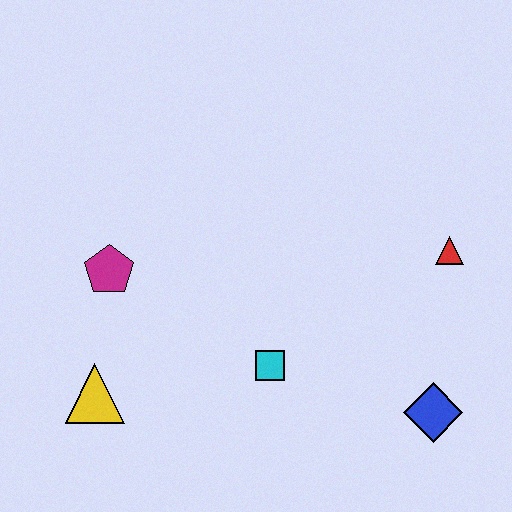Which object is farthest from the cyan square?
The red triangle is farthest from the cyan square.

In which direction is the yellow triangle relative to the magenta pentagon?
The yellow triangle is below the magenta pentagon.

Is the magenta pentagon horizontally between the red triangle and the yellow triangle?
Yes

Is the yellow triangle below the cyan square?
Yes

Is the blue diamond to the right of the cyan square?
Yes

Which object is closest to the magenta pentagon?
The yellow triangle is closest to the magenta pentagon.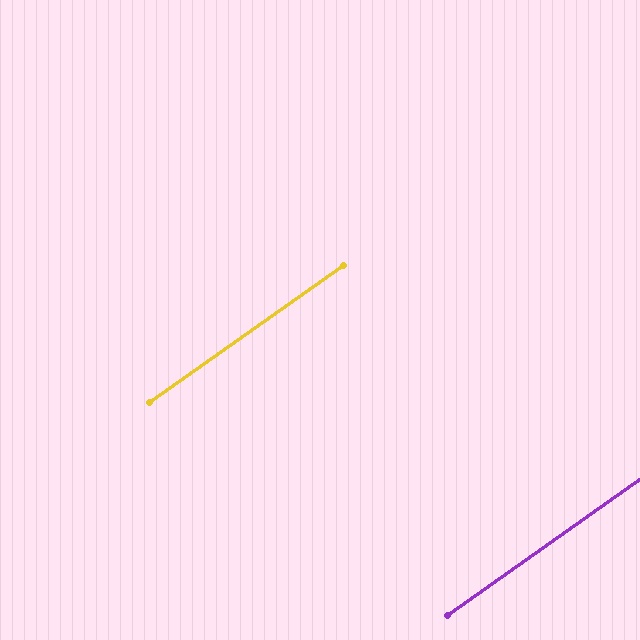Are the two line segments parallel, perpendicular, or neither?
Parallel — their directions differ by only 0.1°.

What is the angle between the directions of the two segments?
Approximately 0 degrees.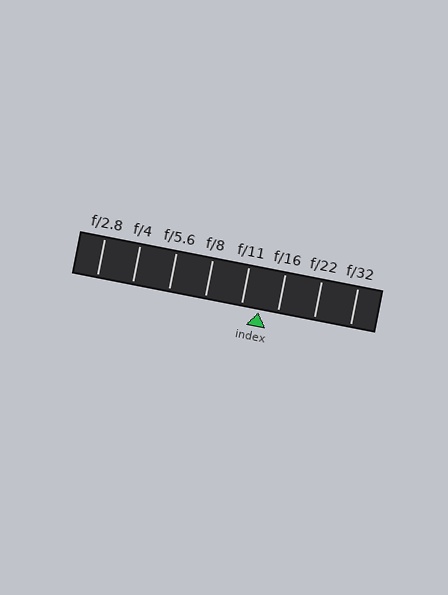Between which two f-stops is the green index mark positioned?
The index mark is between f/11 and f/16.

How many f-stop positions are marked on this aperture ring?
There are 8 f-stop positions marked.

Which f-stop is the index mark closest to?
The index mark is closest to f/11.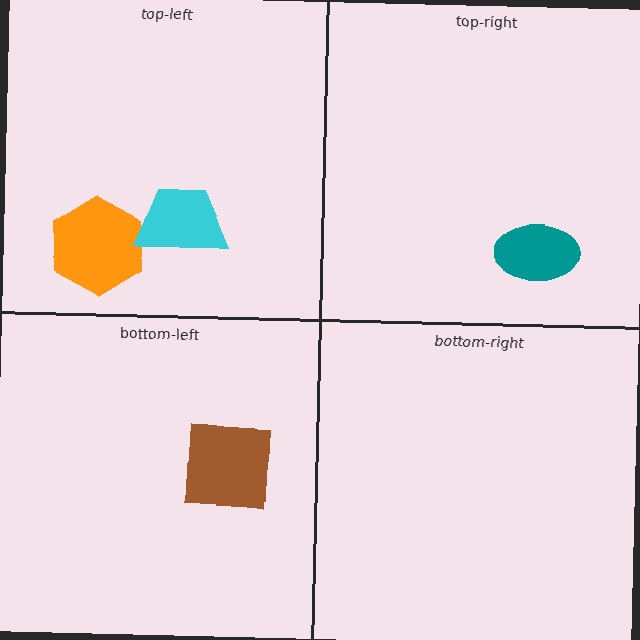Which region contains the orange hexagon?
The top-left region.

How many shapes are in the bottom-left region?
1.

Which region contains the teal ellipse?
The top-right region.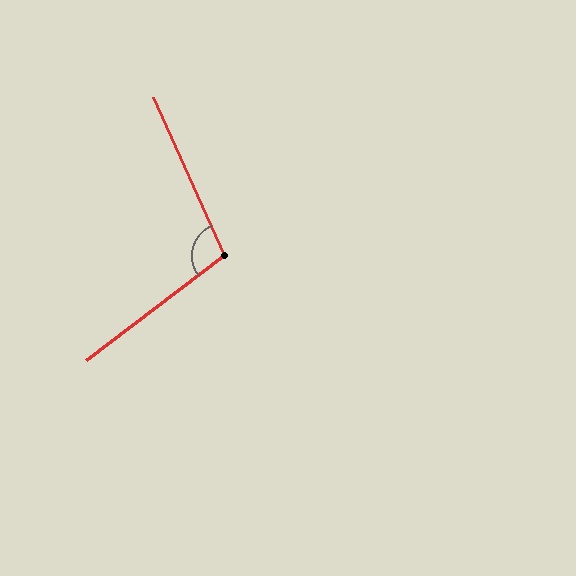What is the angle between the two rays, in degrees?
Approximately 103 degrees.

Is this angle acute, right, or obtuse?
It is obtuse.